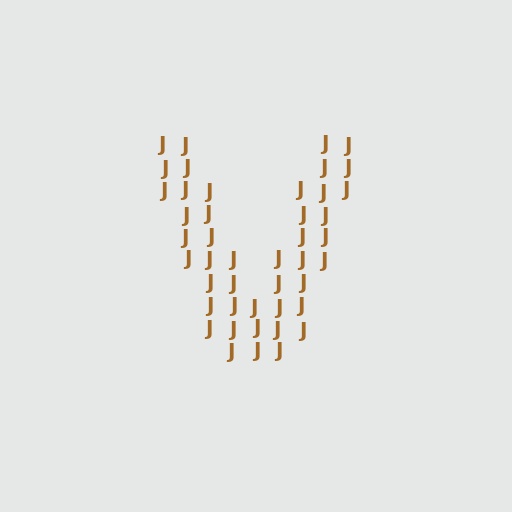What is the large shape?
The large shape is the letter V.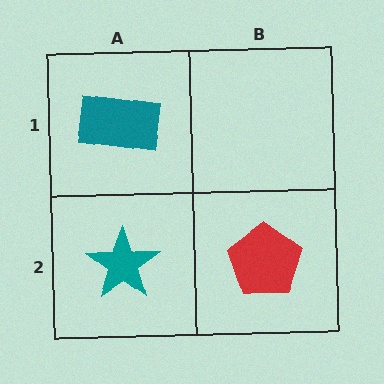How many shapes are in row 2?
2 shapes.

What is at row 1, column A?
A teal rectangle.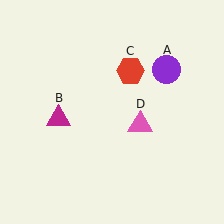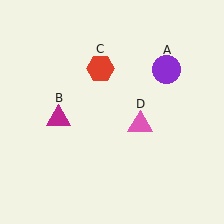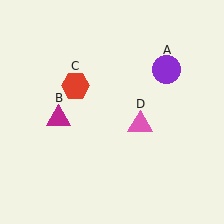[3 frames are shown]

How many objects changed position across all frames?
1 object changed position: red hexagon (object C).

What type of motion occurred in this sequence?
The red hexagon (object C) rotated counterclockwise around the center of the scene.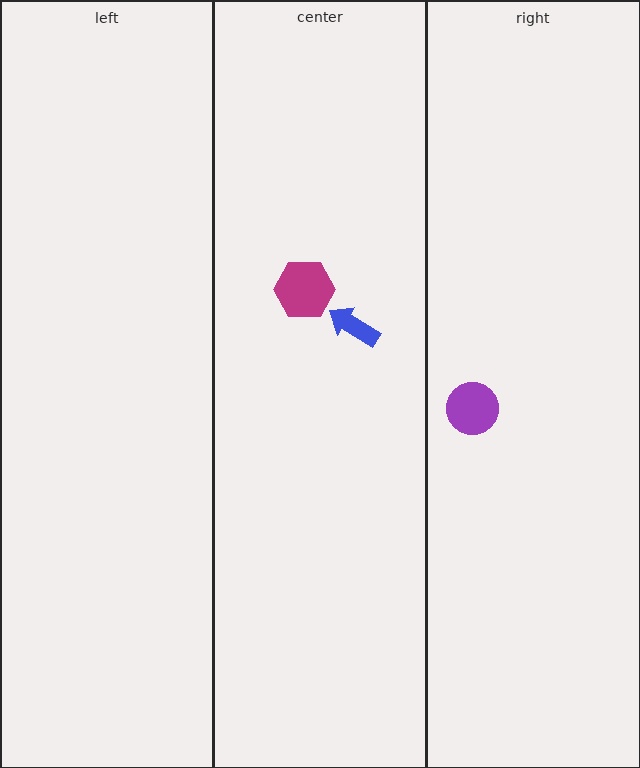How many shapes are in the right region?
1.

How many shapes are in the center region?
2.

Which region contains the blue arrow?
The center region.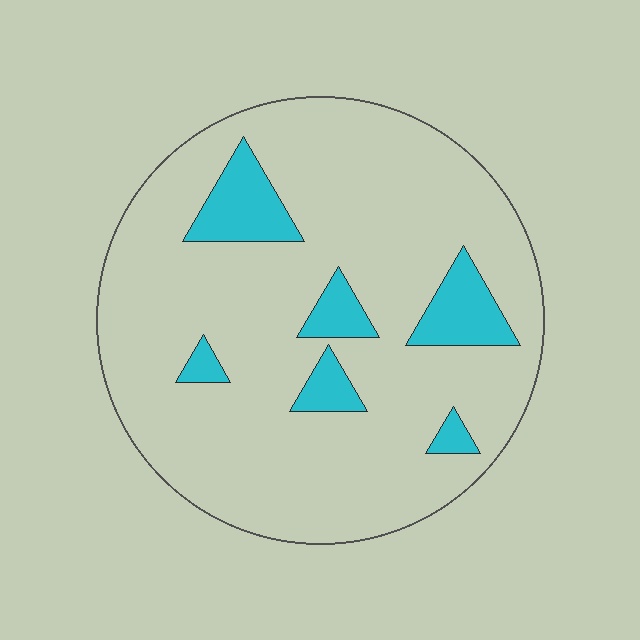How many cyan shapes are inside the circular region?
6.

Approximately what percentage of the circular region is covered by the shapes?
Approximately 15%.